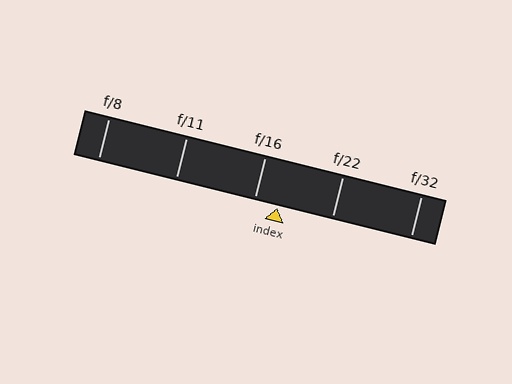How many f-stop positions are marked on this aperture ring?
There are 5 f-stop positions marked.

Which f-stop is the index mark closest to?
The index mark is closest to f/16.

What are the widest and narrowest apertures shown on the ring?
The widest aperture shown is f/8 and the narrowest is f/32.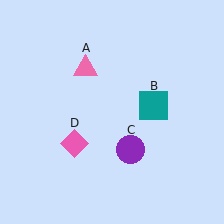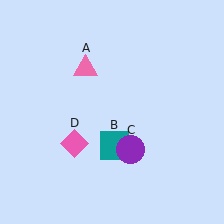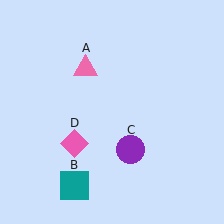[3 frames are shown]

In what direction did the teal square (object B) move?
The teal square (object B) moved down and to the left.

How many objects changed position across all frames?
1 object changed position: teal square (object B).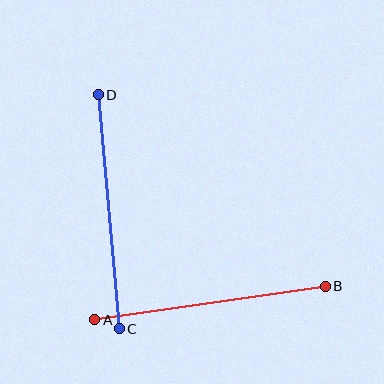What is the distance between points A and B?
The distance is approximately 233 pixels.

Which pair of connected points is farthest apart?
Points C and D are farthest apart.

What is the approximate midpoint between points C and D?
The midpoint is at approximately (109, 212) pixels.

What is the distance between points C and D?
The distance is approximately 235 pixels.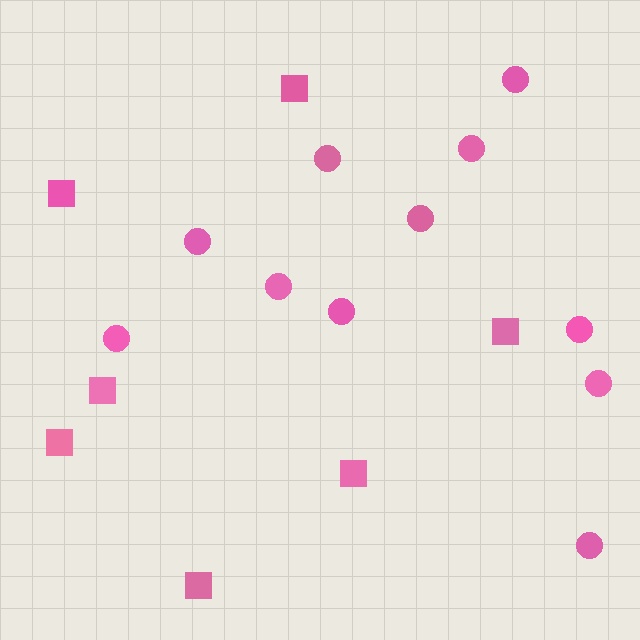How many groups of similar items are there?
There are 2 groups: one group of squares (7) and one group of circles (11).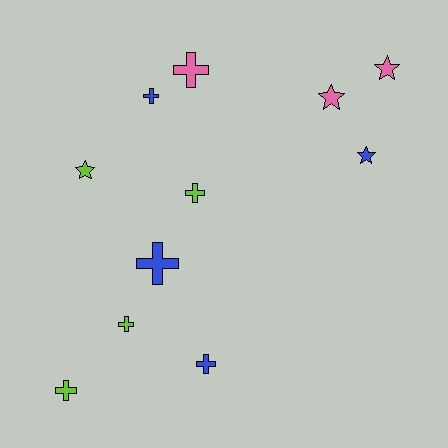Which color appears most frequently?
Lime, with 4 objects.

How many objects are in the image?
There are 11 objects.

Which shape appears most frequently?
Cross, with 7 objects.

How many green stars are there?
There are no green stars.